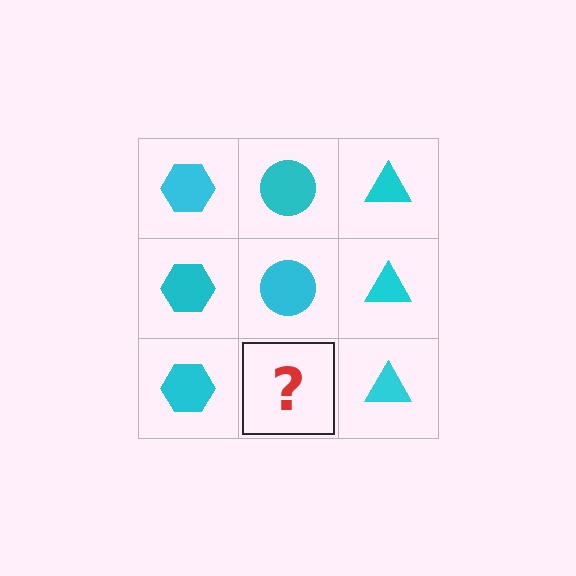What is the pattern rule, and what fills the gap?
The rule is that each column has a consistent shape. The gap should be filled with a cyan circle.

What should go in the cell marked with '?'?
The missing cell should contain a cyan circle.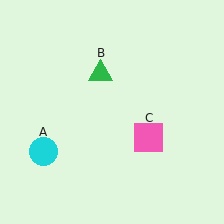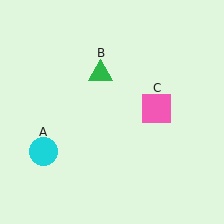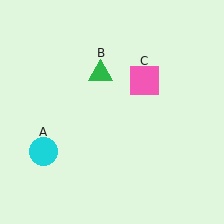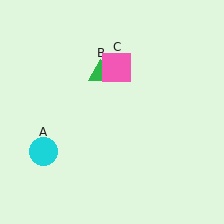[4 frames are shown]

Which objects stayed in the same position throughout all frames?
Cyan circle (object A) and green triangle (object B) remained stationary.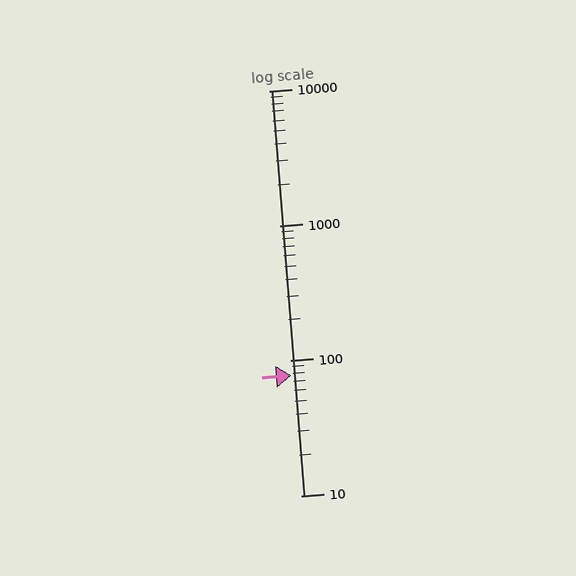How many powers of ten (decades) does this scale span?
The scale spans 3 decades, from 10 to 10000.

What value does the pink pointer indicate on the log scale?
The pointer indicates approximately 78.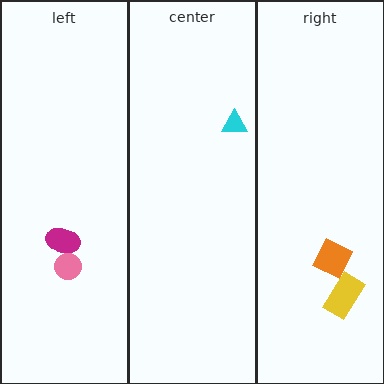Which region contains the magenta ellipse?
The left region.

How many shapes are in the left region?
2.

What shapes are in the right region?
The yellow rectangle, the orange square.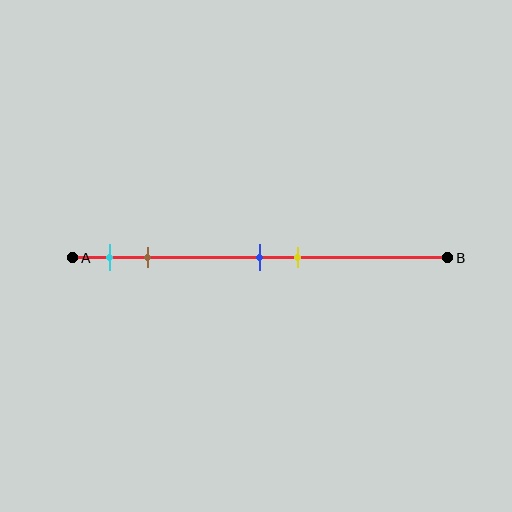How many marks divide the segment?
There are 4 marks dividing the segment.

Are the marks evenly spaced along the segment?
No, the marks are not evenly spaced.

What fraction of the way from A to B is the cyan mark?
The cyan mark is approximately 10% (0.1) of the way from A to B.